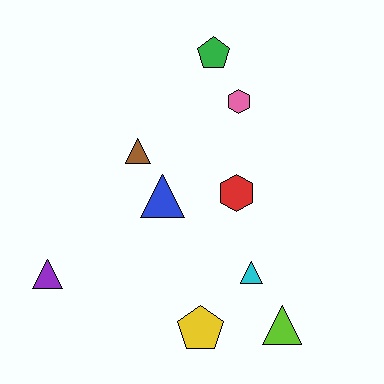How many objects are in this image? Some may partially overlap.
There are 9 objects.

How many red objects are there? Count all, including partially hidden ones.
There is 1 red object.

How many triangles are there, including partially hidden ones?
There are 5 triangles.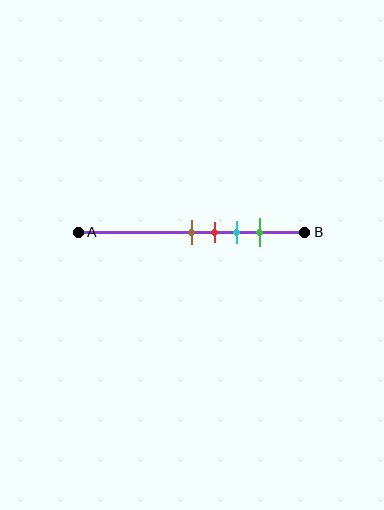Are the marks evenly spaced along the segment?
Yes, the marks are approximately evenly spaced.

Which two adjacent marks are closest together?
The brown and red marks are the closest adjacent pair.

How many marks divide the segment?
There are 4 marks dividing the segment.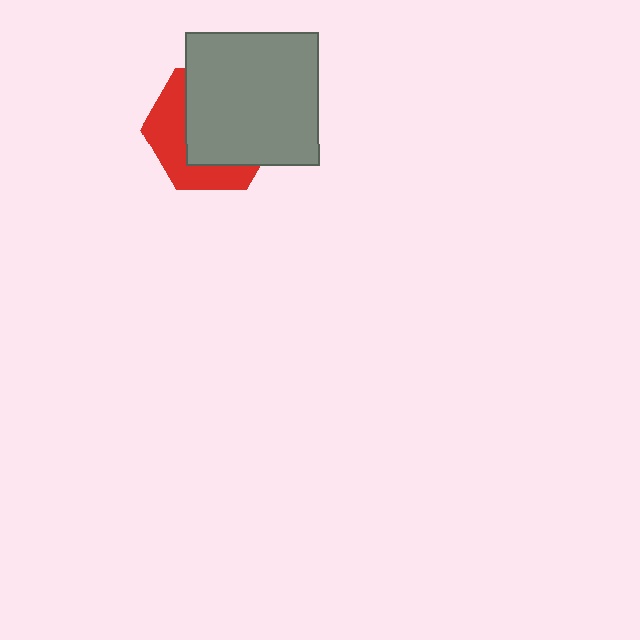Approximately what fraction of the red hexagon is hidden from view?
Roughly 62% of the red hexagon is hidden behind the gray square.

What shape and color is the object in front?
The object in front is a gray square.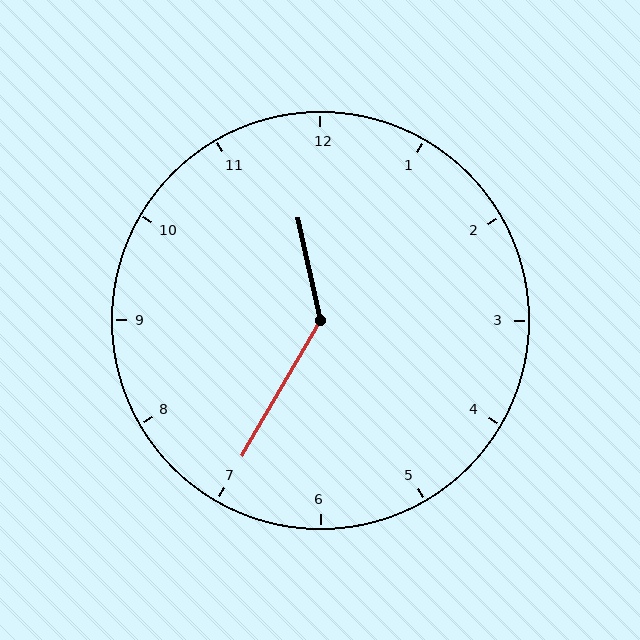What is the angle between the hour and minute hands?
Approximately 138 degrees.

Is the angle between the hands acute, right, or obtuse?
It is obtuse.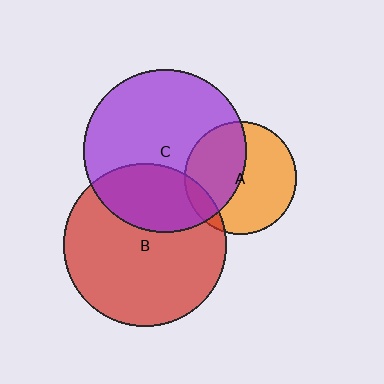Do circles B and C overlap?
Yes.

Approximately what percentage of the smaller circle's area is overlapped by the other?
Approximately 30%.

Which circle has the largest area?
Circle C (purple).